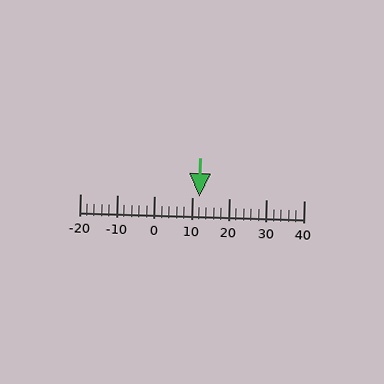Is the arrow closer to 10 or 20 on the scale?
The arrow is closer to 10.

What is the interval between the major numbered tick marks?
The major tick marks are spaced 10 units apart.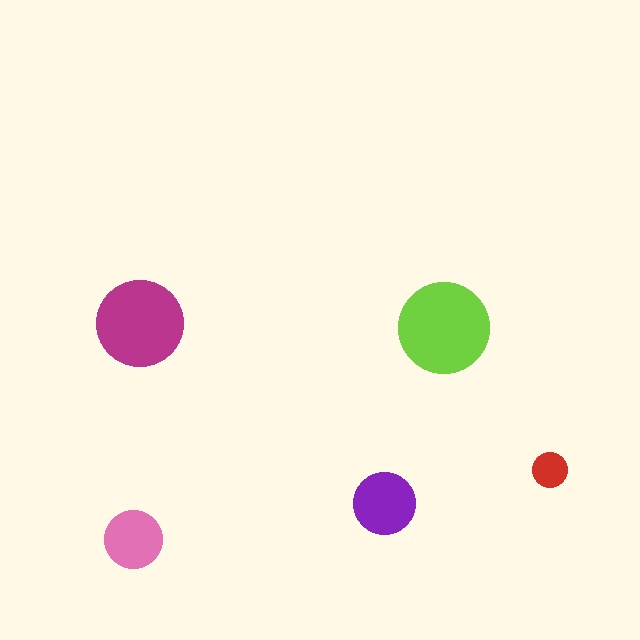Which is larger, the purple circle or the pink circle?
The purple one.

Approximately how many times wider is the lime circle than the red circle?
About 2.5 times wider.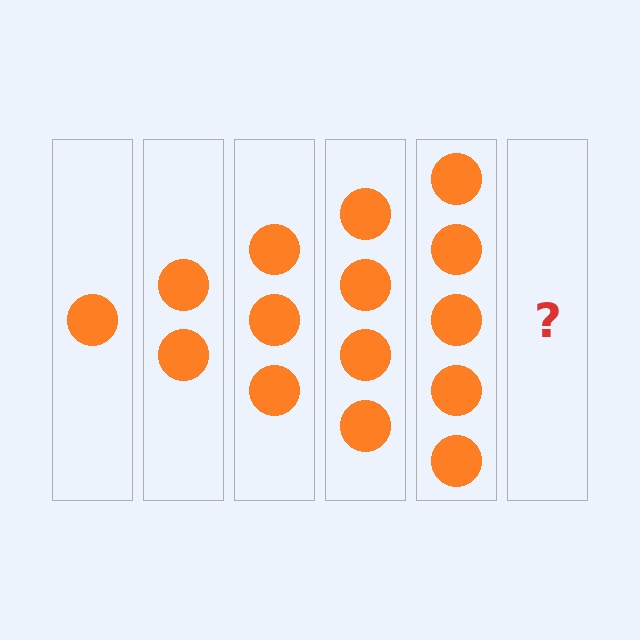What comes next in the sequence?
The next element should be 6 circles.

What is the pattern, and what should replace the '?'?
The pattern is that each step adds one more circle. The '?' should be 6 circles.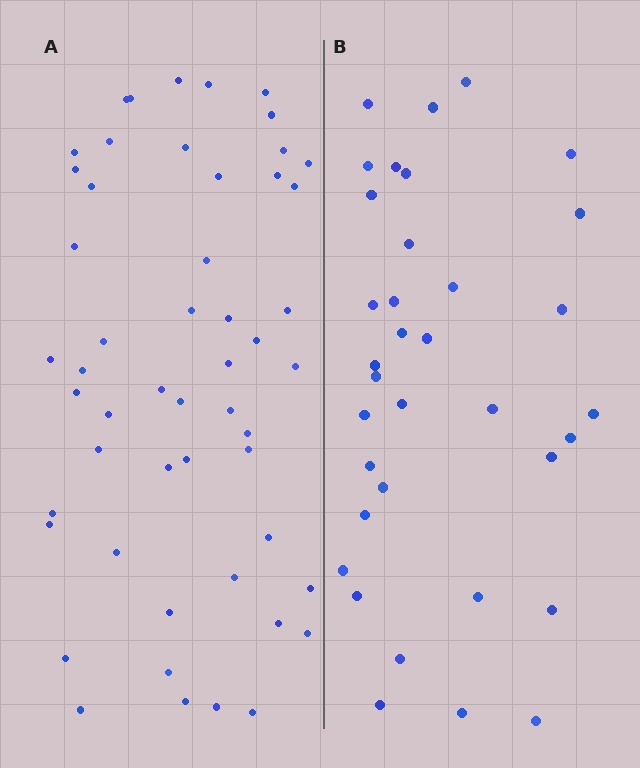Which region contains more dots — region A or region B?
Region A (the left region) has more dots.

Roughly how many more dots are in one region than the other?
Region A has approximately 15 more dots than region B.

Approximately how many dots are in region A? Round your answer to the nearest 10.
About 50 dots. (The exact count is 52, which rounds to 50.)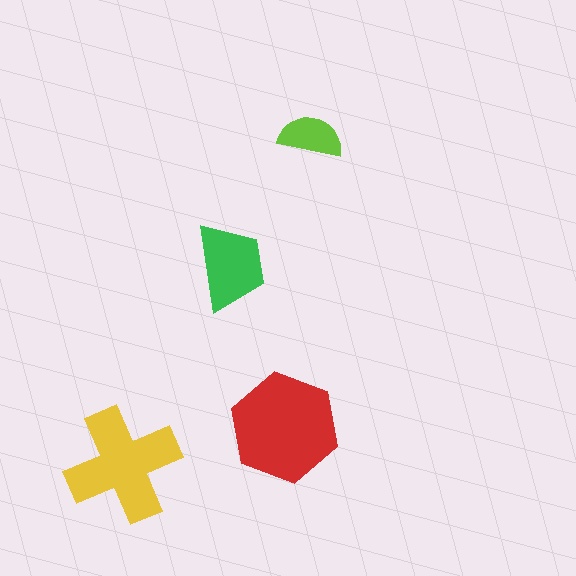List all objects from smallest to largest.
The lime semicircle, the green trapezoid, the yellow cross, the red hexagon.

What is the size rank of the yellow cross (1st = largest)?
2nd.